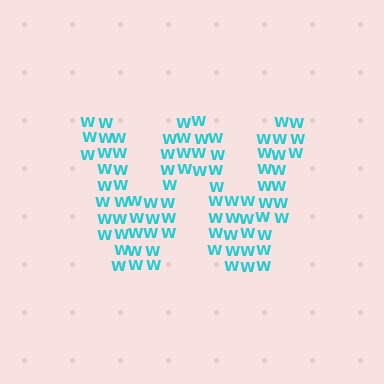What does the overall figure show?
The overall figure shows the letter W.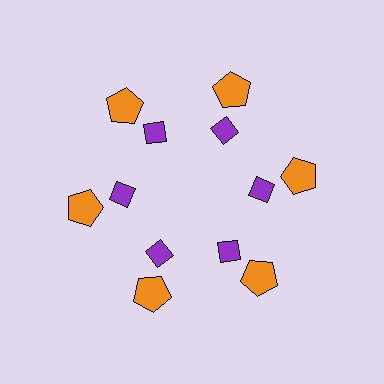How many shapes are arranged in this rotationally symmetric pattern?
There are 12 shapes, arranged in 6 groups of 2.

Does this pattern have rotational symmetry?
Yes, this pattern has 6-fold rotational symmetry. It looks the same after rotating 60 degrees around the center.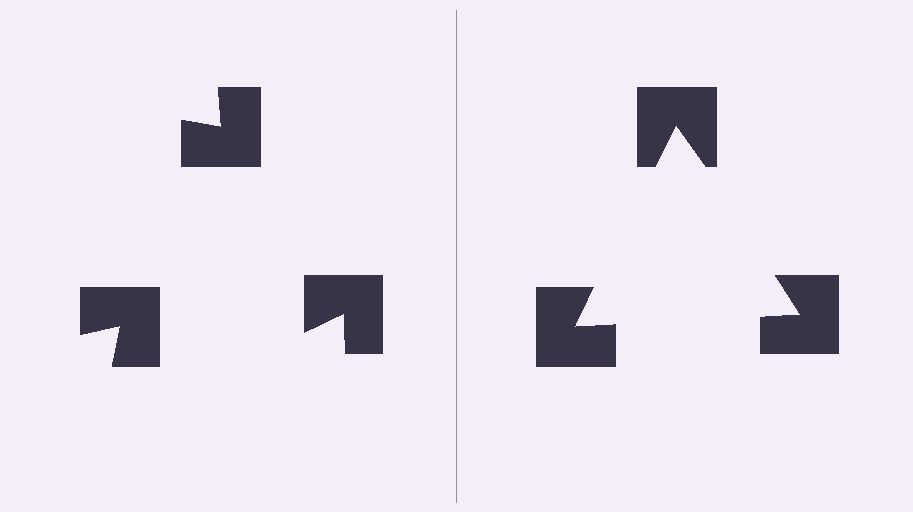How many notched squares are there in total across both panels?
6 — 3 on each side.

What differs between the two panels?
The notched squares are positioned identically on both sides; only the wedge orientations differ. On the right they align to a triangle; on the left they are misaligned.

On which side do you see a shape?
An illusory triangle appears on the right side. On the left side the wedge cuts are rotated, so no coherent shape forms.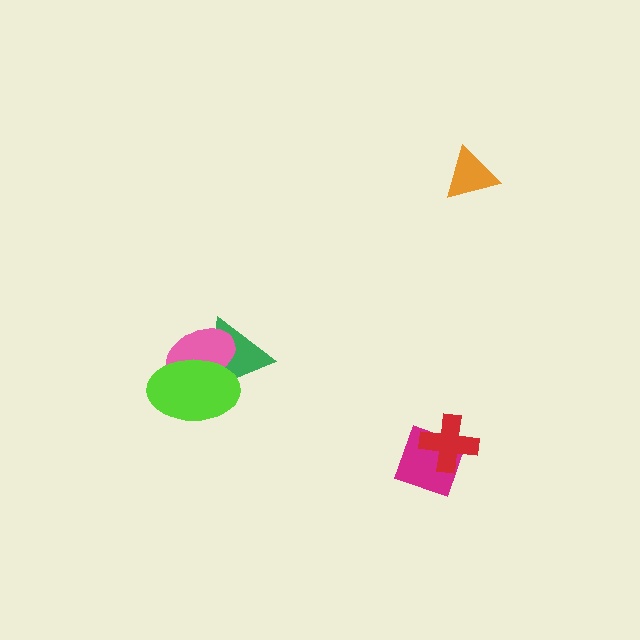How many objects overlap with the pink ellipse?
2 objects overlap with the pink ellipse.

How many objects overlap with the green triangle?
2 objects overlap with the green triangle.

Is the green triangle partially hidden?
Yes, it is partially covered by another shape.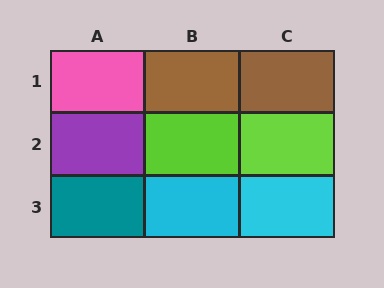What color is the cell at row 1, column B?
Brown.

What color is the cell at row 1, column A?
Pink.